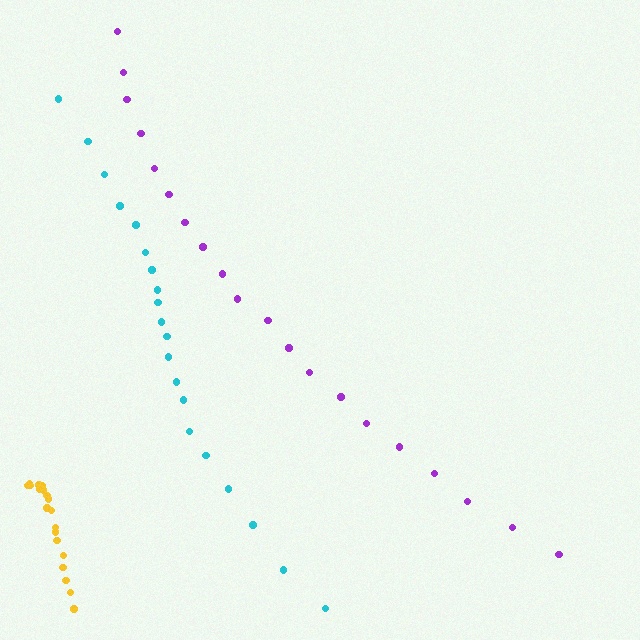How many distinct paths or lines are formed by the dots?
There are 3 distinct paths.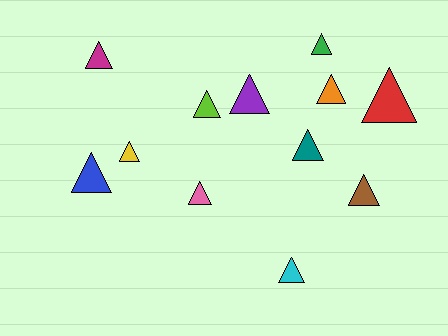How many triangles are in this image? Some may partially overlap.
There are 12 triangles.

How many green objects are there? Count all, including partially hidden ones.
There is 1 green object.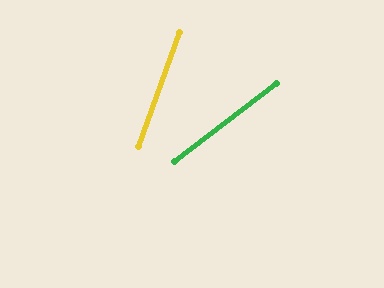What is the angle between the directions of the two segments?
Approximately 33 degrees.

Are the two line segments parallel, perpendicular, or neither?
Neither parallel nor perpendicular — they differ by about 33°.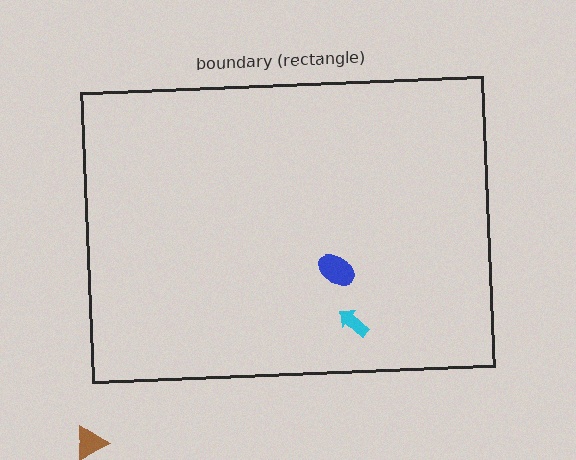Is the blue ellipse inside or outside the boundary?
Inside.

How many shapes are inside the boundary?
2 inside, 1 outside.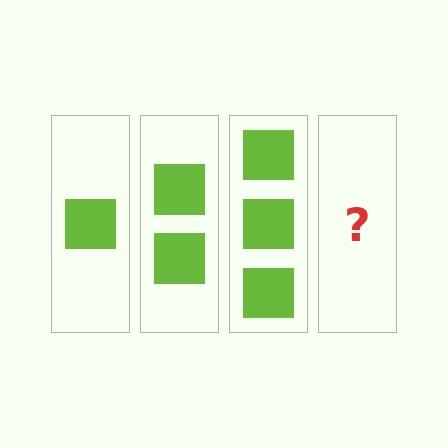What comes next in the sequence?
The next element should be 4 squares.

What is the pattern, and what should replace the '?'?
The pattern is that each step adds one more square. The '?' should be 4 squares.